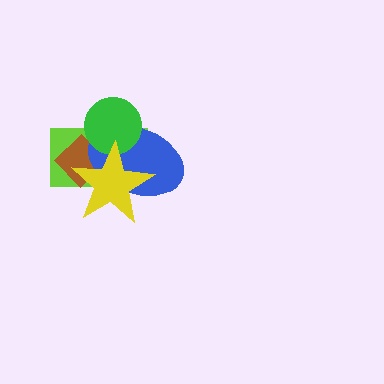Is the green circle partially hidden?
Yes, it is partially covered by another shape.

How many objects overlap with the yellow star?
4 objects overlap with the yellow star.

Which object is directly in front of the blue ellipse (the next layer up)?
The green circle is directly in front of the blue ellipse.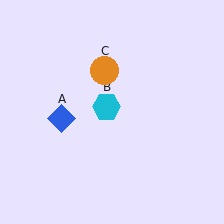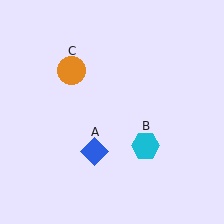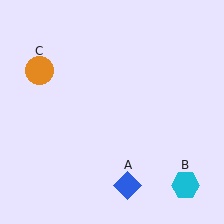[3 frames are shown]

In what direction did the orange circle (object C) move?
The orange circle (object C) moved left.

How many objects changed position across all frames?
3 objects changed position: blue diamond (object A), cyan hexagon (object B), orange circle (object C).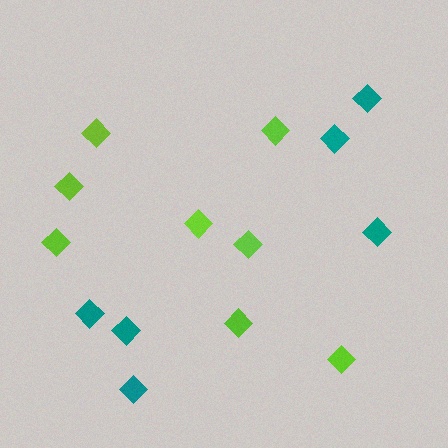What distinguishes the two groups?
There are 2 groups: one group of lime diamonds (8) and one group of teal diamonds (6).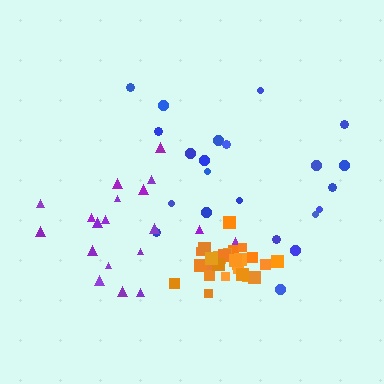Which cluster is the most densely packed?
Orange.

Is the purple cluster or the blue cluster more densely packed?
Purple.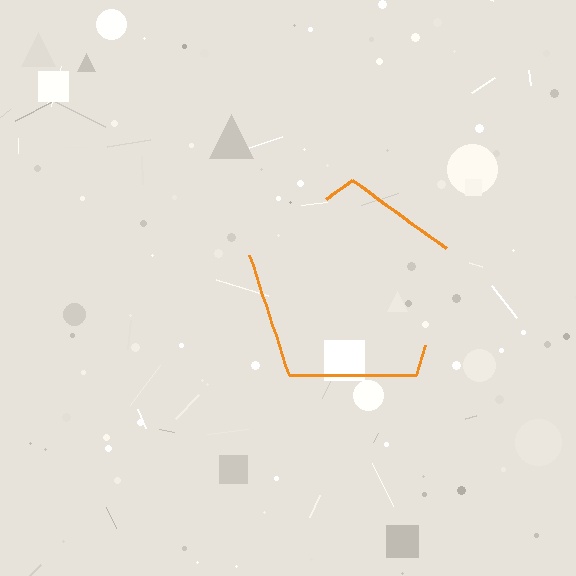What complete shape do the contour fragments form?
The contour fragments form a pentagon.